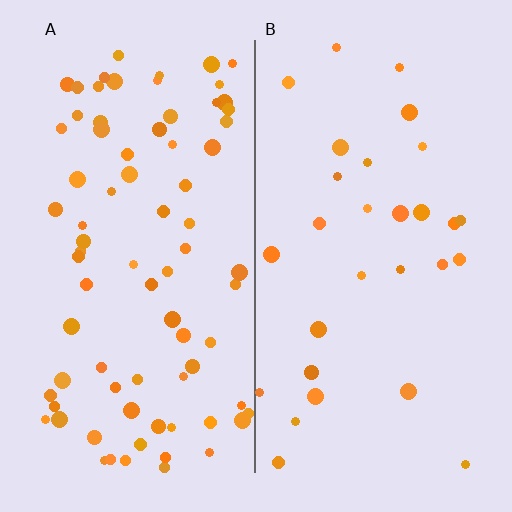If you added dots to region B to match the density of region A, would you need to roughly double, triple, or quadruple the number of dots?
Approximately triple.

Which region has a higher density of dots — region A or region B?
A (the left).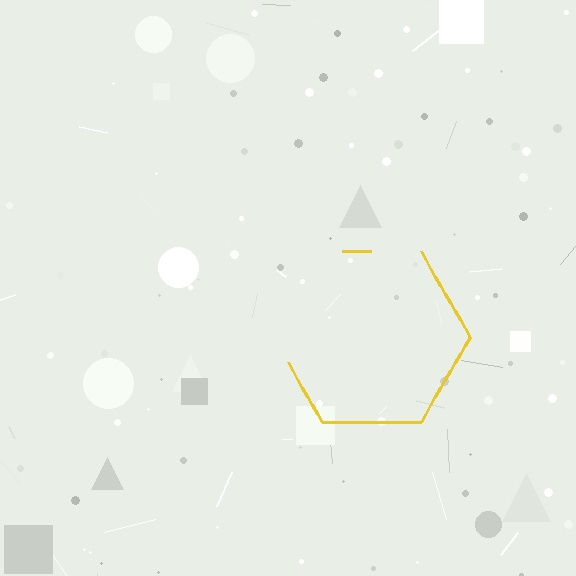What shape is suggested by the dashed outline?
The dashed outline suggests a hexagon.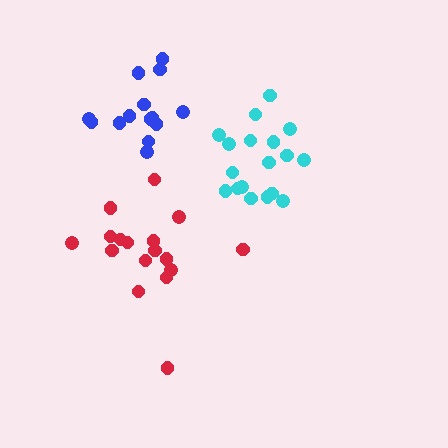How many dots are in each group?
Group 1: 18 dots, Group 2: 17 dots, Group 3: 14 dots (49 total).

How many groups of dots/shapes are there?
There are 3 groups.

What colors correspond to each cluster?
The clusters are colored: cyan, red, blue.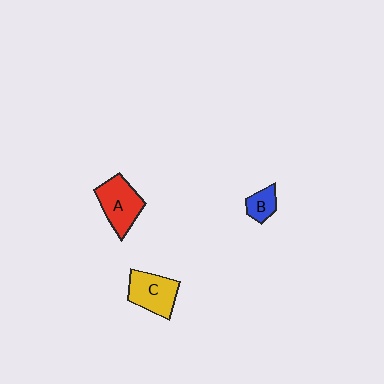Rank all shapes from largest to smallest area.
From largest to smallest: A (red), C (yellow), B (blue).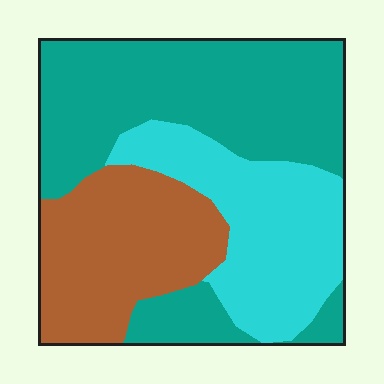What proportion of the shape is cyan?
Cyan takes up about one quarter (1/4) of the shape.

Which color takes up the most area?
Teal, at roughly 45%.